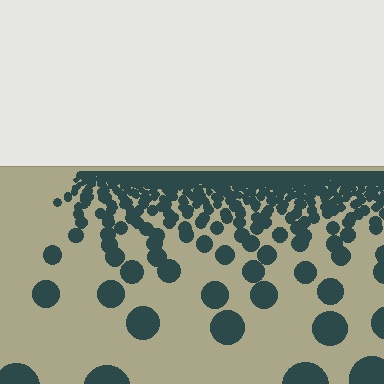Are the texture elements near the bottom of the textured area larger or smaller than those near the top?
Larger. Near the bottom, elements are closer to the viewer and appear at a bigger on-screen size.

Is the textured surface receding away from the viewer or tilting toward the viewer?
The surface is receding away from the viewer. Texture elements get smaller and denser toward the top.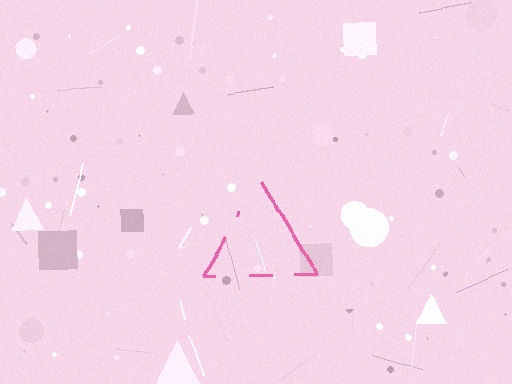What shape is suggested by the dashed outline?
The dashed outline suggests a triangle.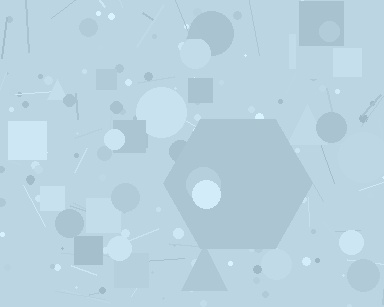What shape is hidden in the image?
A hexagon is hidden in the image.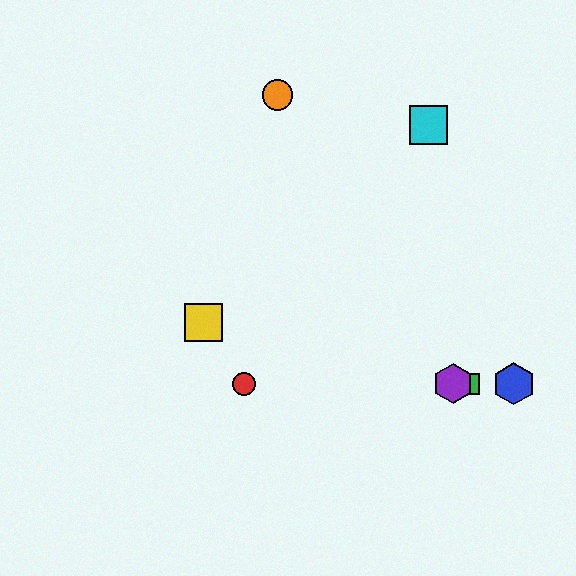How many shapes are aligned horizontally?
4 shapes (the red circle, the blue hexagon, the green square, the purple hexagon) are aligned horizontally.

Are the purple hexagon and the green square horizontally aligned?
Yes, both are at y≈384.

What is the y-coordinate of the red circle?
The red circle is at y≈384.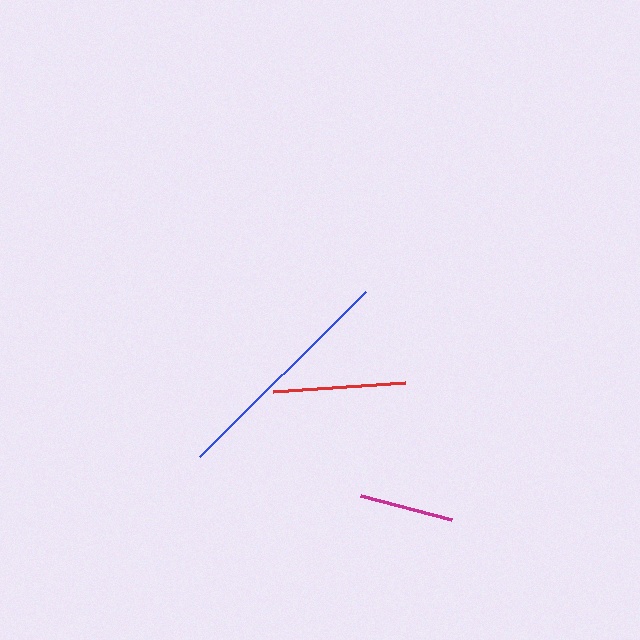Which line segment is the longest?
The blue line is the longest at approximately 234 pixels.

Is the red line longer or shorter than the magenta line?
The red line is longer than the magenta line.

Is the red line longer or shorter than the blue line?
The blue line is longer than the red line.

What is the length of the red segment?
The red segment is approximately 133 pixels long.